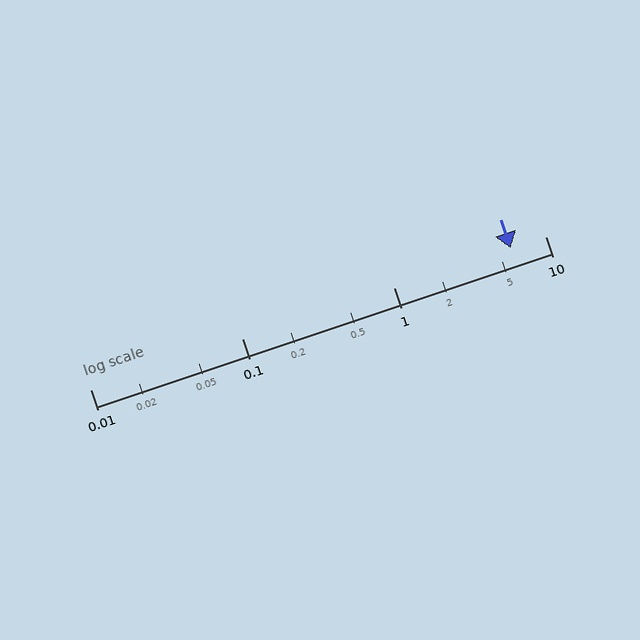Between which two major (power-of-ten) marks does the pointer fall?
The pointer is between 1 and 10.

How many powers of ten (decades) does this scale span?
The scale spans 3 decades, from 0.01 to 10.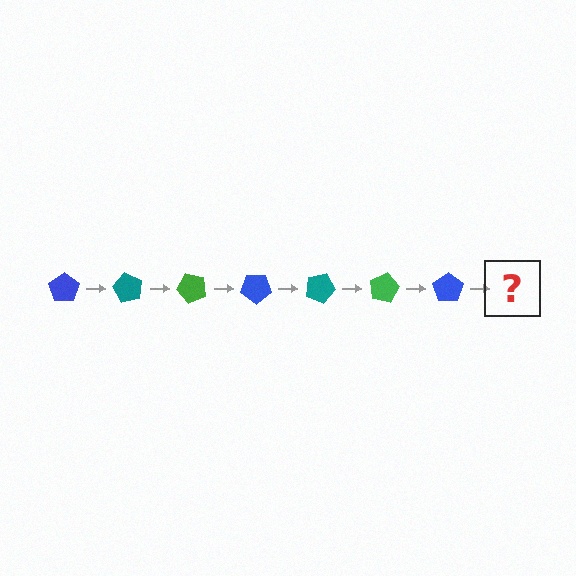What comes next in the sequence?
The next element should be a teal pentagon, rotated 420 degrees from the start.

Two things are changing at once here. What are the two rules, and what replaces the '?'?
The two rules are that it rotates 60 degrees each step and the color cycles through blue, teal, and green. The '?' should be a teal pentagon, rotated 420 degrees from the start.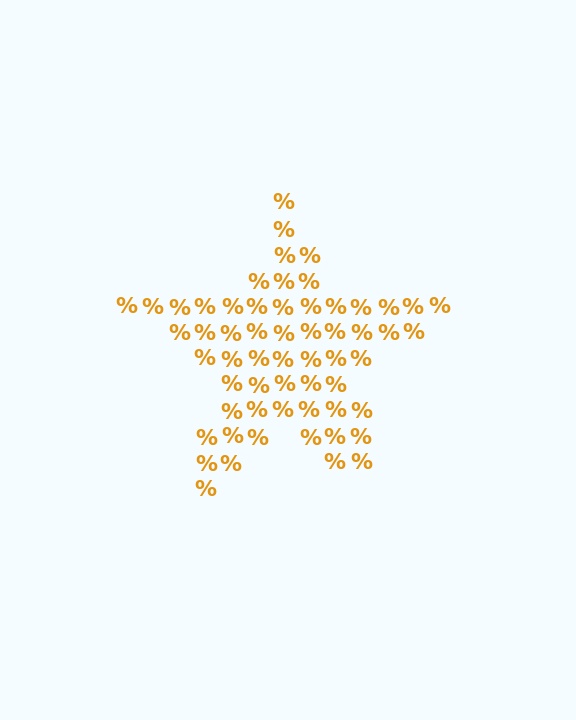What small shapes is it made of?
It is made of small percent signs.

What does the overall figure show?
The overall figure shows a star.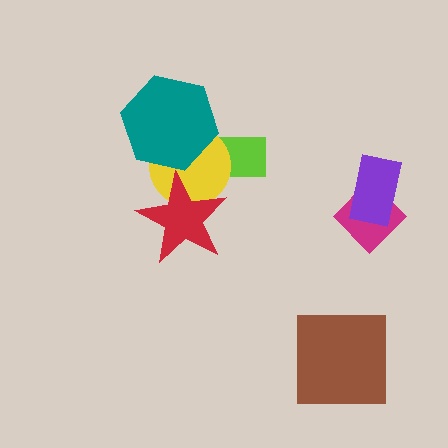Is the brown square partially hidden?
No, no other shape covers it.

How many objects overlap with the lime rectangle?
2 objects overlap with the lime rectangle.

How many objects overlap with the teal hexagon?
2 objects overlap with the teal hexagon.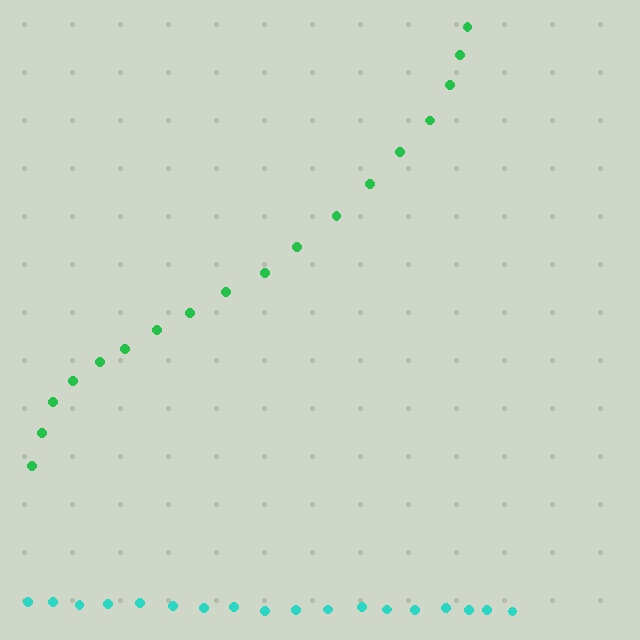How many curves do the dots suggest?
There are 2 distinct paths.